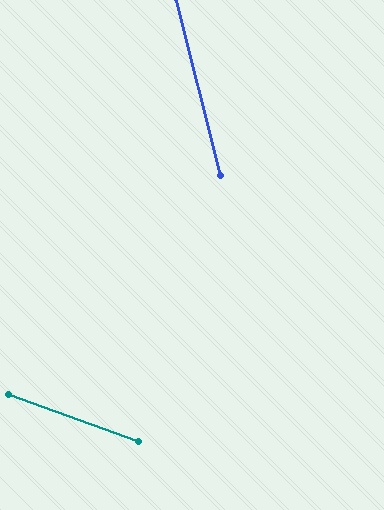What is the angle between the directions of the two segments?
Approximately 56 degrees.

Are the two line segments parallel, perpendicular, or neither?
Neither parallel nor perpendicular — they differ by about 56°.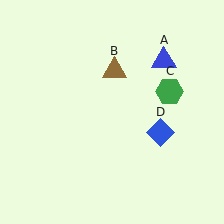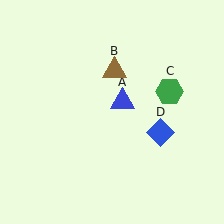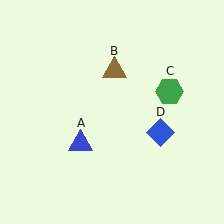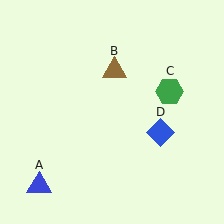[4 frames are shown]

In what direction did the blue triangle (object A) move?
The blue triangle (object A) moved down and to the left.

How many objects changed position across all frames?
1 object changed position: blue triangle (object A).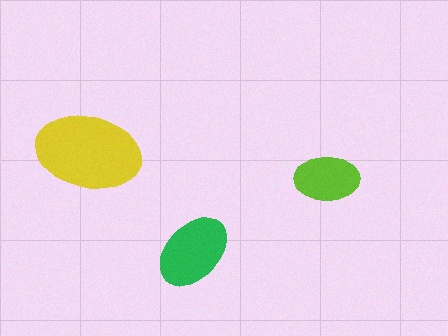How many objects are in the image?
There are 3 objects in the image.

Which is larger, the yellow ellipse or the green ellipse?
The yellow one.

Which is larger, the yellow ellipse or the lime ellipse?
The yellow one.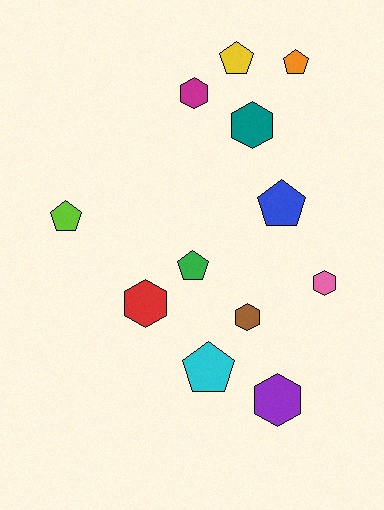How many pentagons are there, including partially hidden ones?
There are 6 pentagons.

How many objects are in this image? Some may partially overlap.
There are 12 objects.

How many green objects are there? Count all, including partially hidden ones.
There is 1 green object.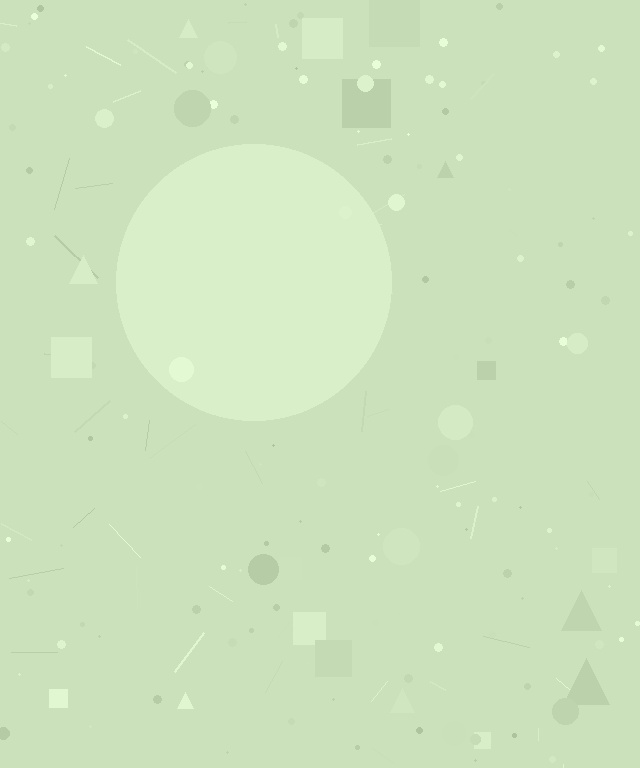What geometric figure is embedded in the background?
A circle is embedded in the background.